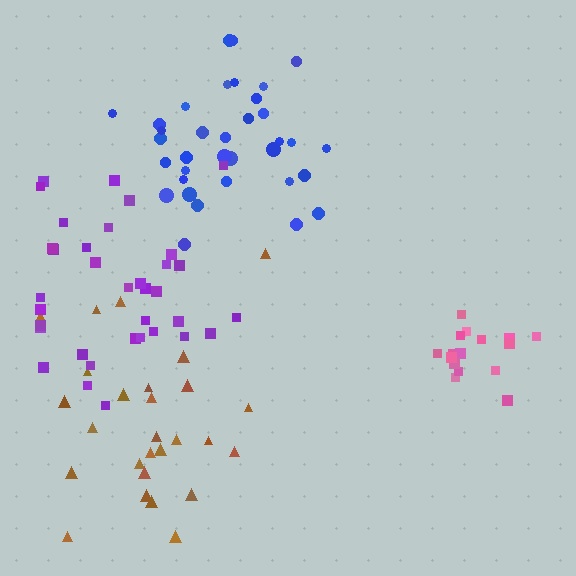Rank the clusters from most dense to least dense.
pink, blue, purple, brown.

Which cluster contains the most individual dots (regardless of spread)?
Blue (35).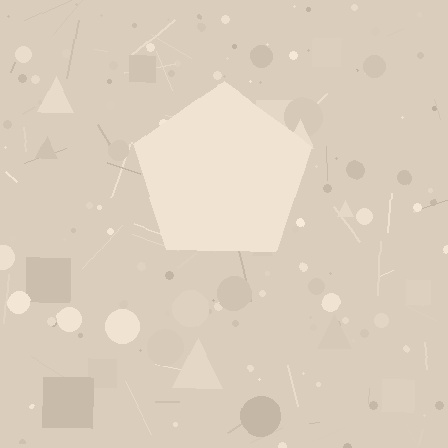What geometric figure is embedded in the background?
A pentagon is embedded in the background.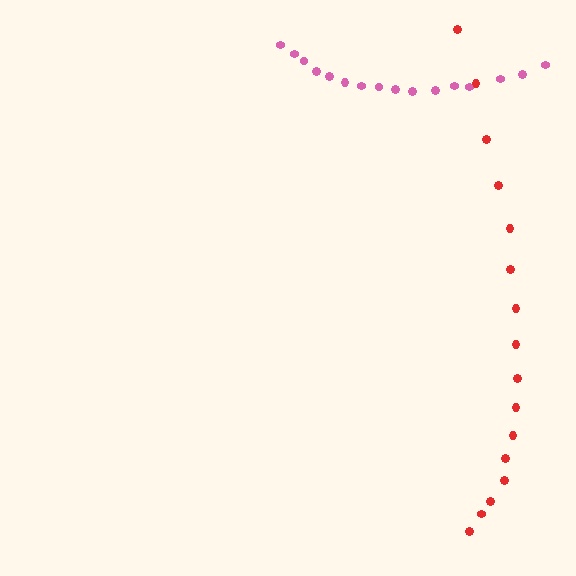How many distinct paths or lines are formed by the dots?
There are 2 distinct paths.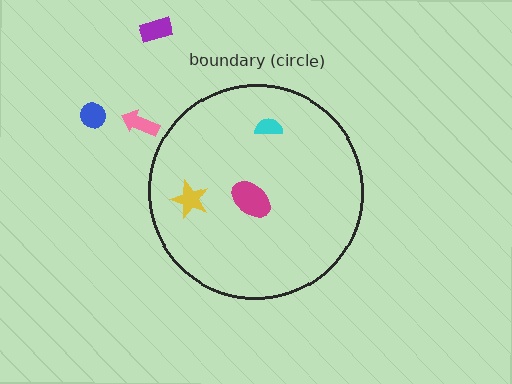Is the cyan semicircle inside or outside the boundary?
Inside.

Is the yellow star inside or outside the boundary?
Inside.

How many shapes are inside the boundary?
3 inside, 3 outside.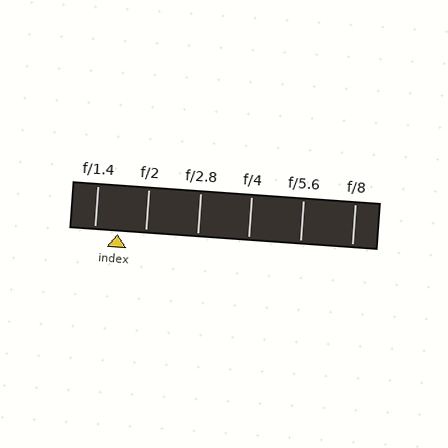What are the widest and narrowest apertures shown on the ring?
The widest aperture shown is f/1.4 and the narrowest is f/8.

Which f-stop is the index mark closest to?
The index mark is closest to f/1.4.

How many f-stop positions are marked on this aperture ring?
There are 6 f-stop positions marked.